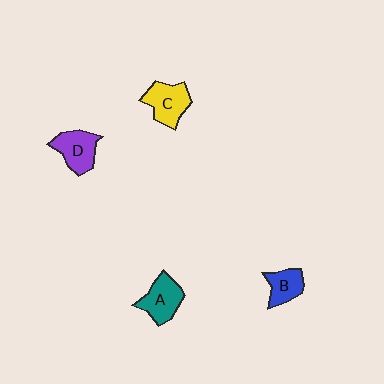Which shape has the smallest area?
Shape B (blue).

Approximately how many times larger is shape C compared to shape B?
Approximately 1.4 times.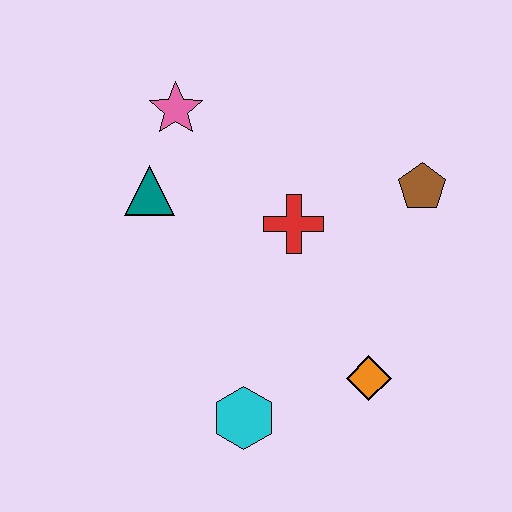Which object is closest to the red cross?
The brown pentagon is closest to the red cross.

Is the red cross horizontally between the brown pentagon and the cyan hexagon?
Yes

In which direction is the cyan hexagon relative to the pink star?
The cyan hexagon is below the pink star.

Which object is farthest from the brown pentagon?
The cyan hexagon is farthest from the brown pentagon.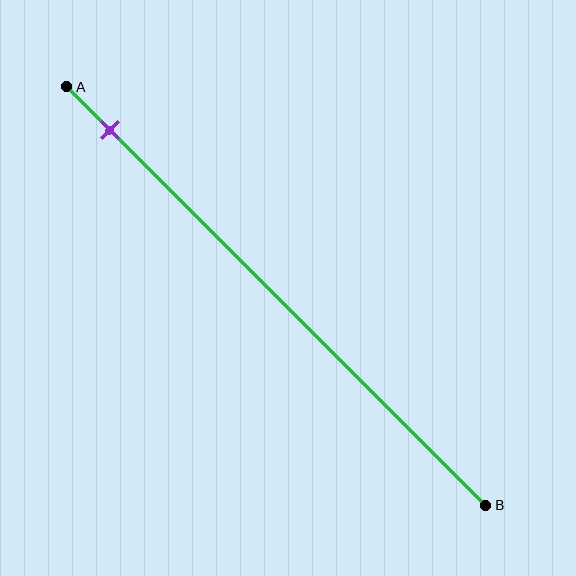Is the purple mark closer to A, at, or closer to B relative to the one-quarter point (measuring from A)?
The purple mark is closer to point A than the one-quarter point of segment AB.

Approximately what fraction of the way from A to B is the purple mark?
The purple mark is approximately 10% of the way from A to B.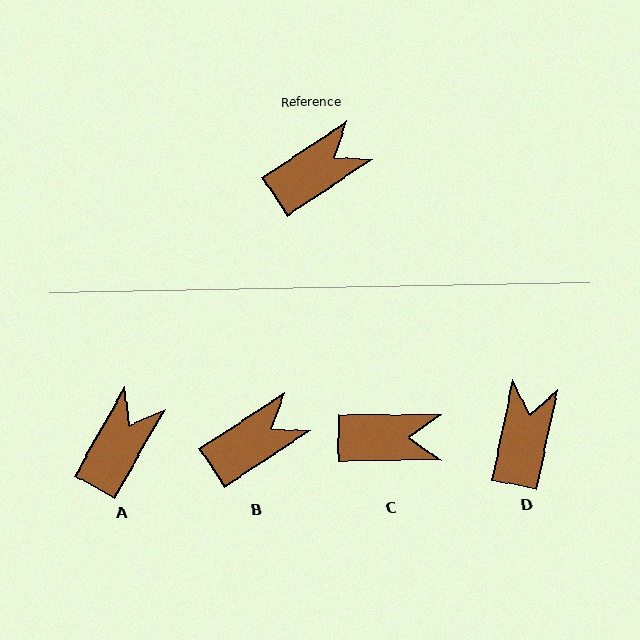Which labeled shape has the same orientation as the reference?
B.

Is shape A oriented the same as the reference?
No, it is off by about 27 degrees.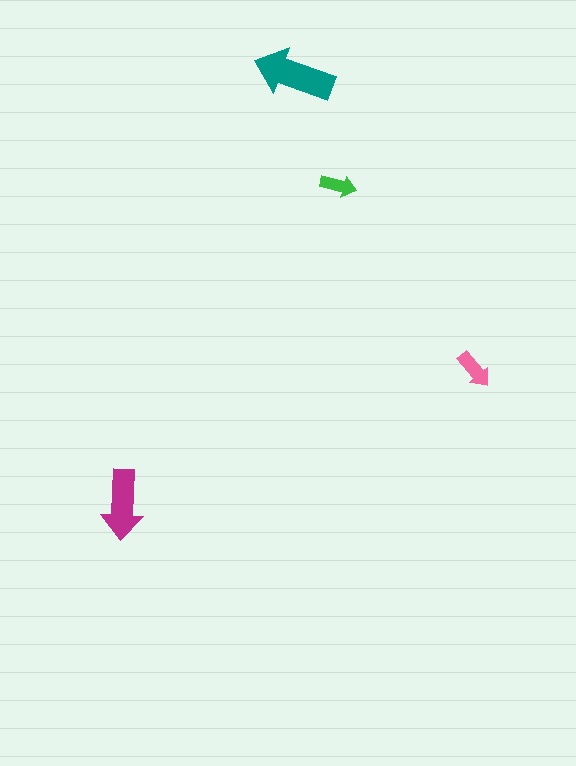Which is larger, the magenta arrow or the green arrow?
The magenta one.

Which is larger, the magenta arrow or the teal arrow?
The teal one.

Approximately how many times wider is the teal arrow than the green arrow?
About 2 times wider.